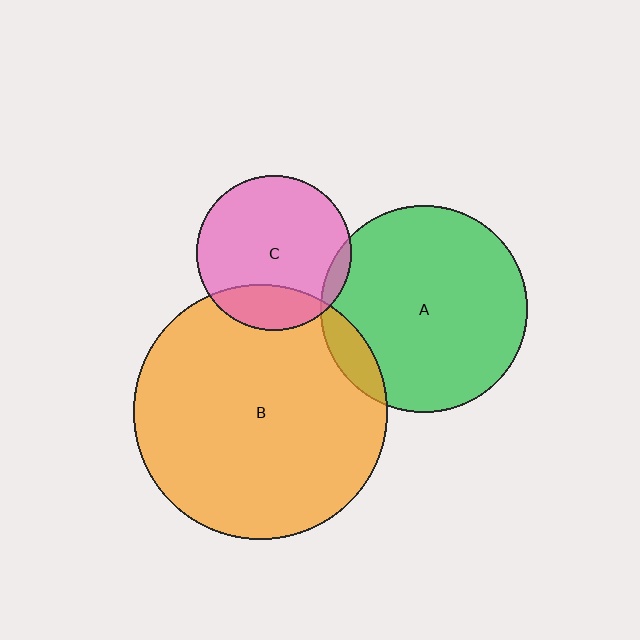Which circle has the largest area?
Circle B (orange).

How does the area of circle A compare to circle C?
Approximately 1.8 times.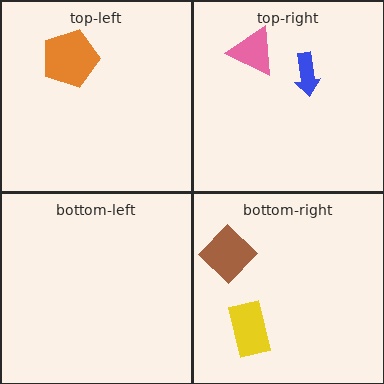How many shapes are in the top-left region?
1.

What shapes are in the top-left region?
The orange pentagon.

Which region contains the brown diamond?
The bottom-right region.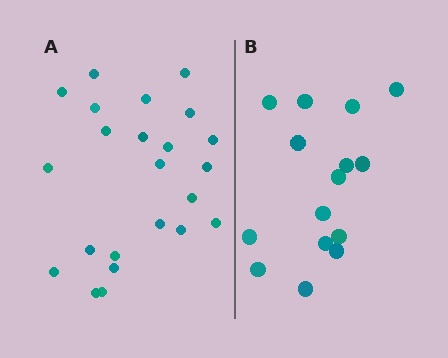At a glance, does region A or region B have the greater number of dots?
Region A (the left region) has more dots.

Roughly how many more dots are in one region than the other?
Region A has roughly 8 or so more dots than region B.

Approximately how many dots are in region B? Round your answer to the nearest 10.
About 20 dots. (The exact count is 15, which rounds to 20.)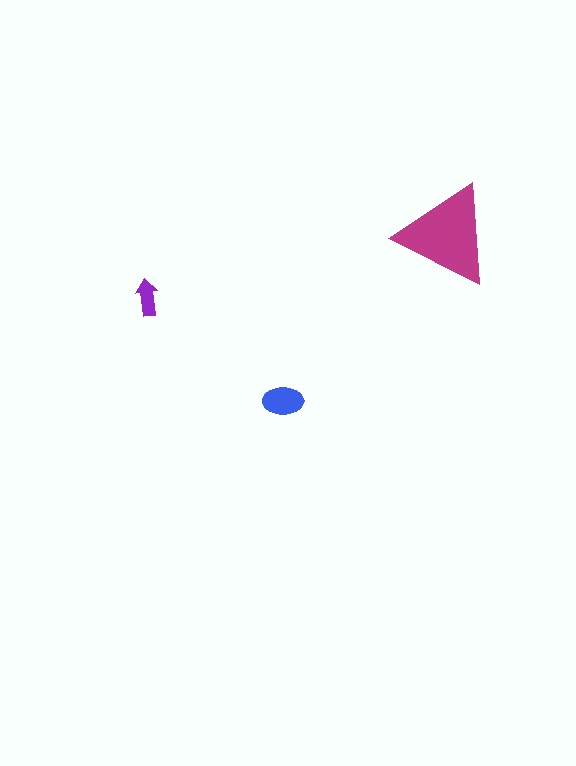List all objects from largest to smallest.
The magenta triangle, the blue ellipse, the purple arrow.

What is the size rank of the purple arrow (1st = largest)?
3rd.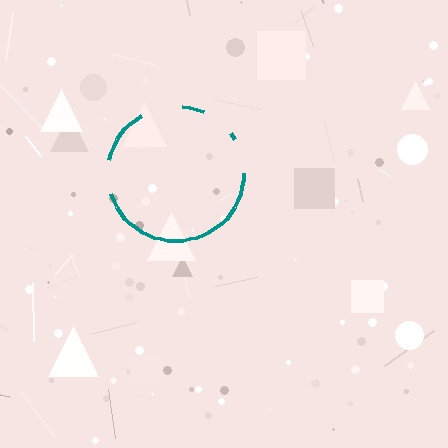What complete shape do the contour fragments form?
The contour fragments form a circle.